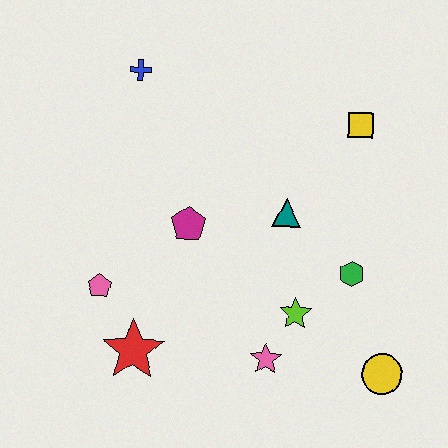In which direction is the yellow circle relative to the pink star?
The yellow circle is to the right of the pink star.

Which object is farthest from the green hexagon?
The blue cross is farthest from the green hexagon.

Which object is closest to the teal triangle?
The green hexagon is closest to the teal triangle.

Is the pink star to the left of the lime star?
Yes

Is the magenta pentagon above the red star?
Yes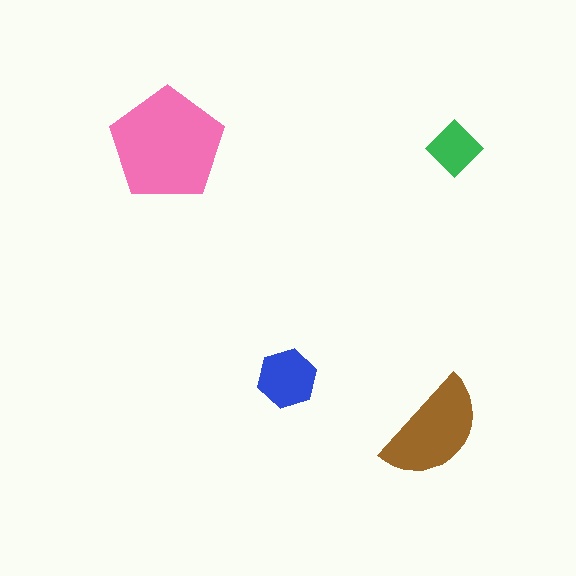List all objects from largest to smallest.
The pink pentagon, the brown semicircle, the blue hexagon, the green diamond.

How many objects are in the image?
There are 4 objects in the image.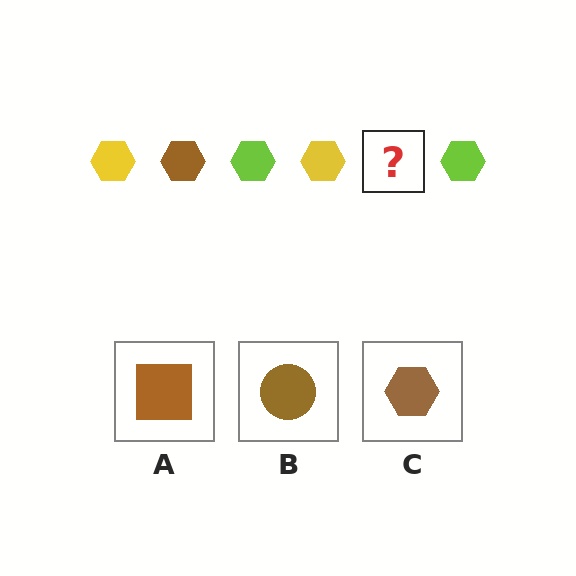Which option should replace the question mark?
Option C.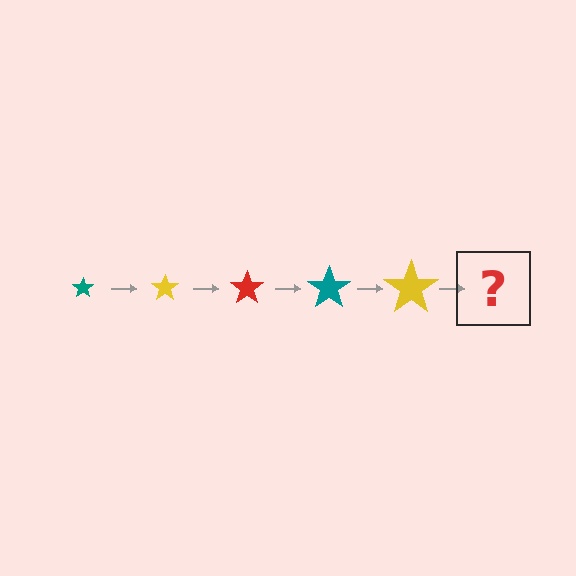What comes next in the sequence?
The next element should be a red star, larger than the previous one.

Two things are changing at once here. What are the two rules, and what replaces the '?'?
The two rules are that the star grows larger each step and the color cycles through teal, yellow, and red. The '?' should be a red star, larger than the previous one.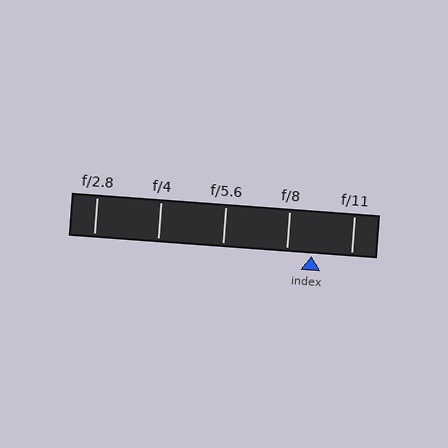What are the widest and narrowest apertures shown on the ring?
The widest aperture shown is f/2.8 and the narrowest is f/11.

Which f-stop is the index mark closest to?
The index mark is closest to f/8.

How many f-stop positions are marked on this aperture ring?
There are 5 f-stop positions marked.